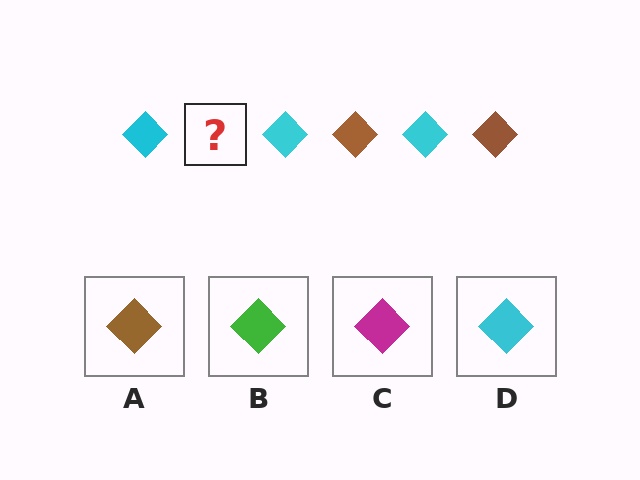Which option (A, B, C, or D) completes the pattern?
A.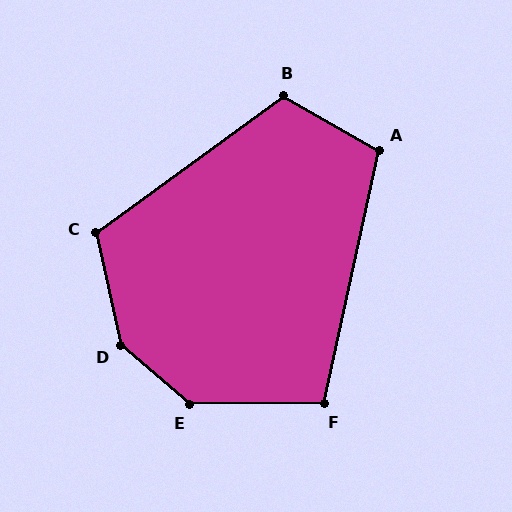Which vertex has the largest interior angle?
D, at approximately 143 degrees.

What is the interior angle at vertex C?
Approximately 113 degrees (obtuse).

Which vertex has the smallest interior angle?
F, at approximately 103 degrees.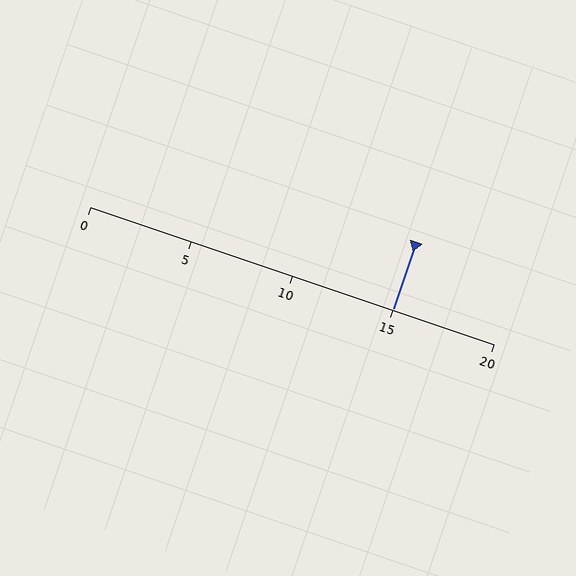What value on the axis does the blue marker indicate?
The marker indicates approximately 15.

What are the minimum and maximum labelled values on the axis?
The axis runs from 0 to 20.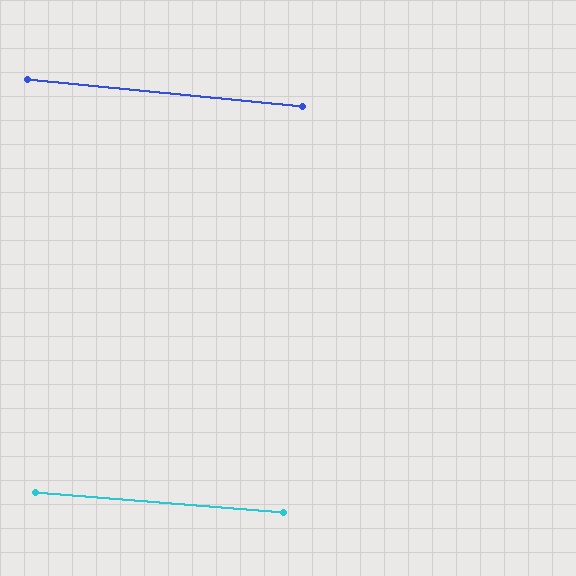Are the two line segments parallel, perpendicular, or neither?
Parallel — their directions differ by only 0.9°.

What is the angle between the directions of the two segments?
Approximately 1 degree.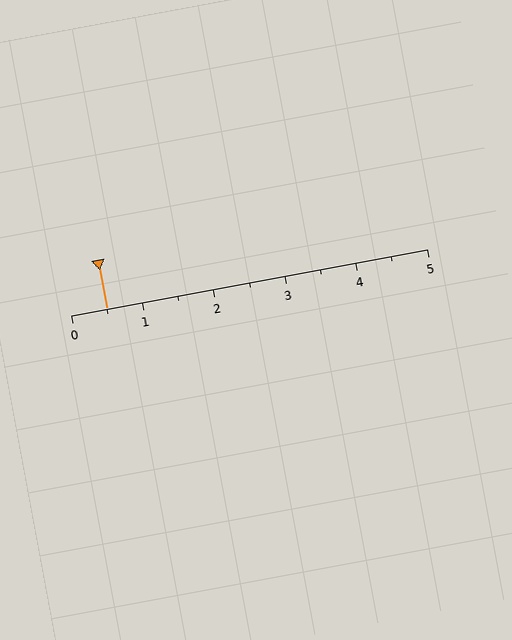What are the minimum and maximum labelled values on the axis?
The axis runs from 0 to 5.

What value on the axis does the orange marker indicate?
The marker indicates approximately 0.5.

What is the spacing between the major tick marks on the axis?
The major ticks are spaced 1 apart.